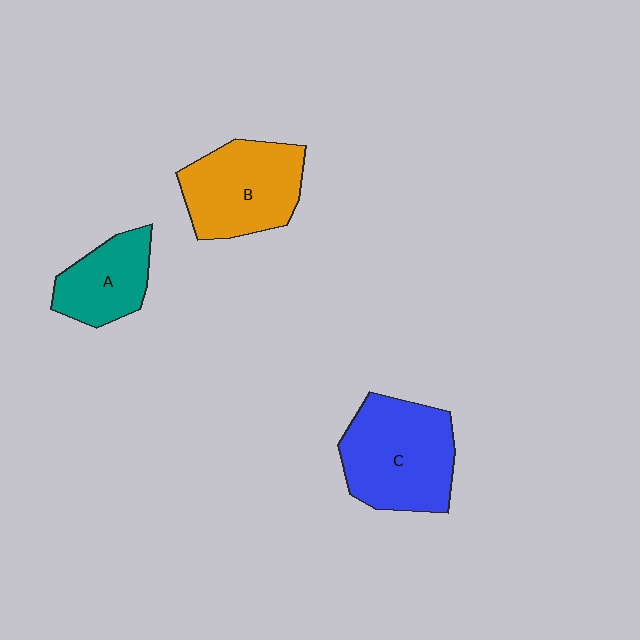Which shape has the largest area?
Shape C (blue).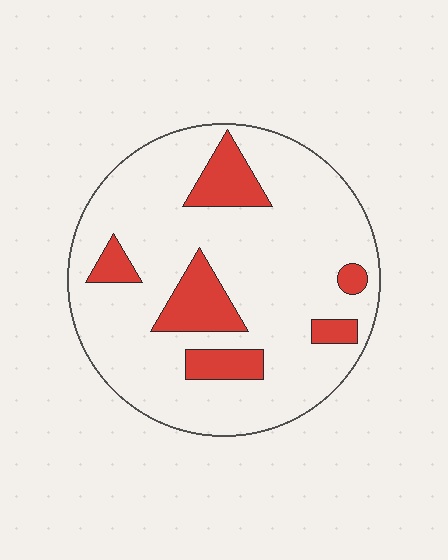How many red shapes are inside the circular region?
6.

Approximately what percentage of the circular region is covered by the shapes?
Approximately 20%.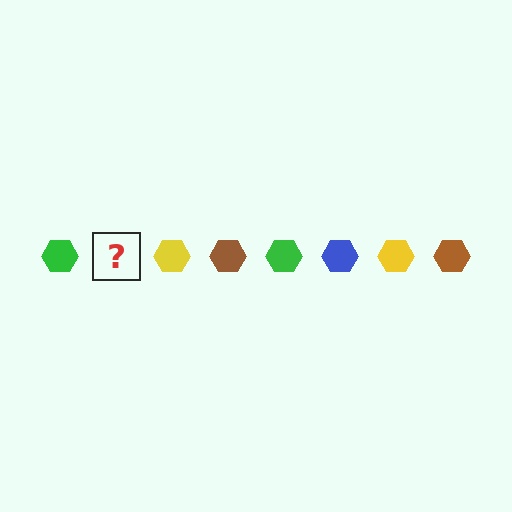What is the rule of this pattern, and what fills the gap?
The rule is that the pattern cycles through green, blue, yellow, brown hexagons. The gap should be filled with a blue hexagon.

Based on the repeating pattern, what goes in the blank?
The blank should be a blue hexagon.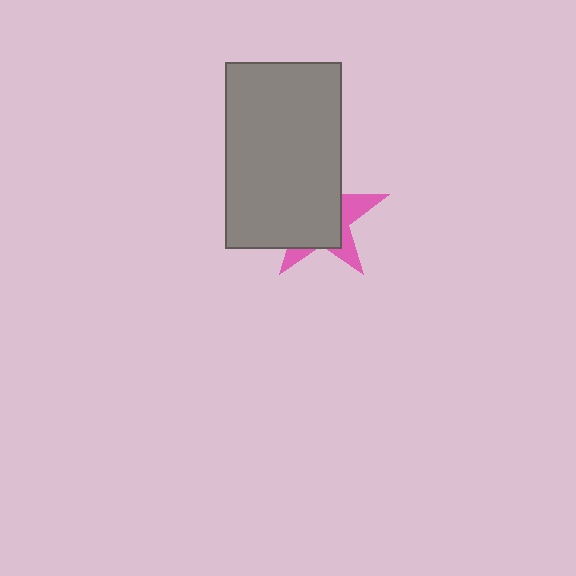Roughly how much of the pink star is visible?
A small part of it is visible (roughly 31%).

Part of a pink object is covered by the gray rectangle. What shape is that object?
It is a star.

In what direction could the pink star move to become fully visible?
The pink star could move toward the lower-right. That would shift it out from behind the gray rectangle entirely.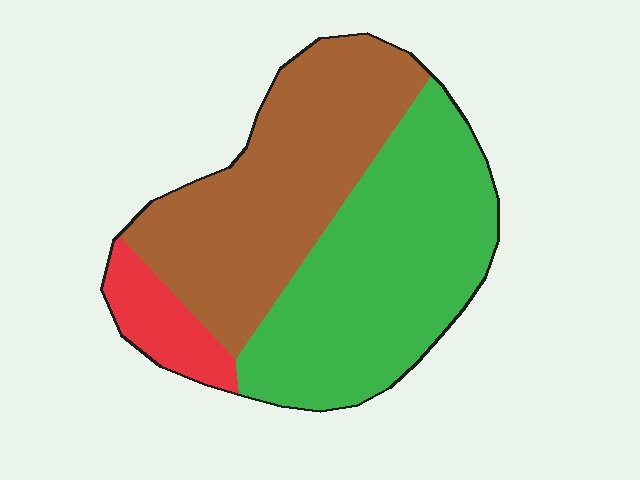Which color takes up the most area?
Green, at roughly 45%.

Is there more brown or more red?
Brown.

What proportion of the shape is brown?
Brown takes up between a quarter and a half of the shape.